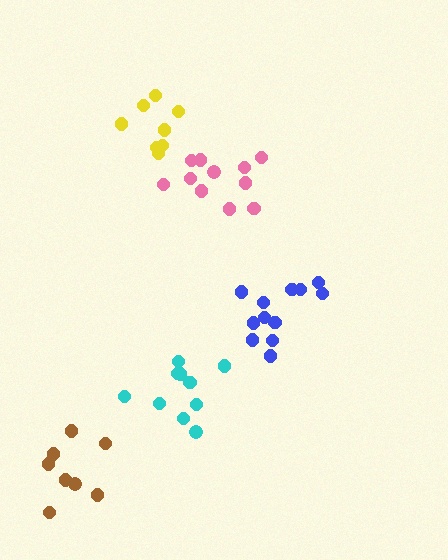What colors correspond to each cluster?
The clusters are colored: blue, pink, brown, cyan, yellow.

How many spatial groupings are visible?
There are 5 spatial groupings.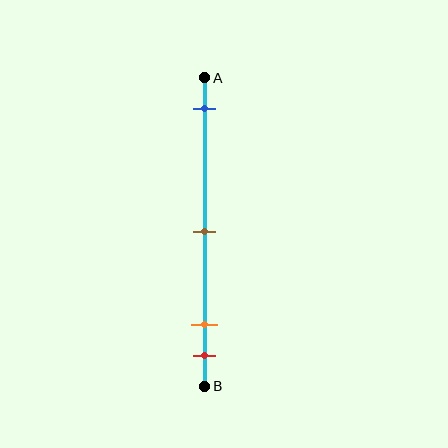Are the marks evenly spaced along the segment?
No, the marks are not evenly spaced.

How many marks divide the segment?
There are 4 marks dividing the segment.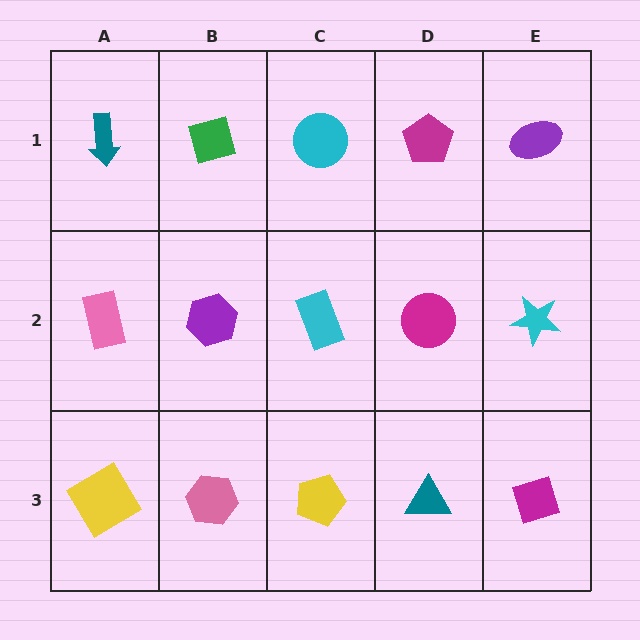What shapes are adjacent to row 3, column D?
A magenta circle (row 2, column D), a yellow pentagon (row 3, column C), a magenta diamond (row 3, column E).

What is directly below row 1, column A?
A pink rectangle.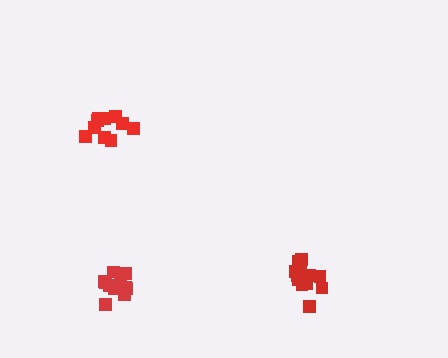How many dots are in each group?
Group 1: 13 dots, Group 2: 10 dots, Group 3: 16 dots (39 total).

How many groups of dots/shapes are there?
There are 3 groups.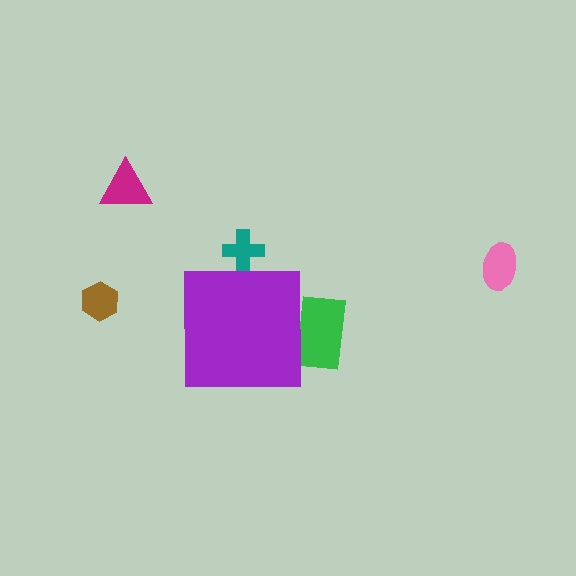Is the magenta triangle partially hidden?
No, the magenta triangle is fully visible.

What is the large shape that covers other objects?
A purple square.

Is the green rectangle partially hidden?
Yes, the green rectangle is partially hidden behind the purple square.